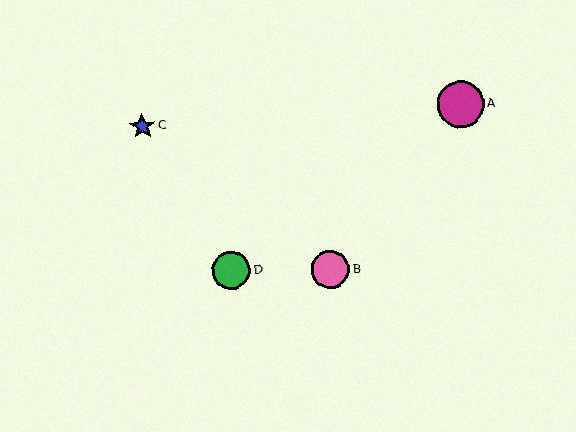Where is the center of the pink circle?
The center of the pink circle is at (330, 270).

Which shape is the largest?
The magenta circle (labeled A) is the largest.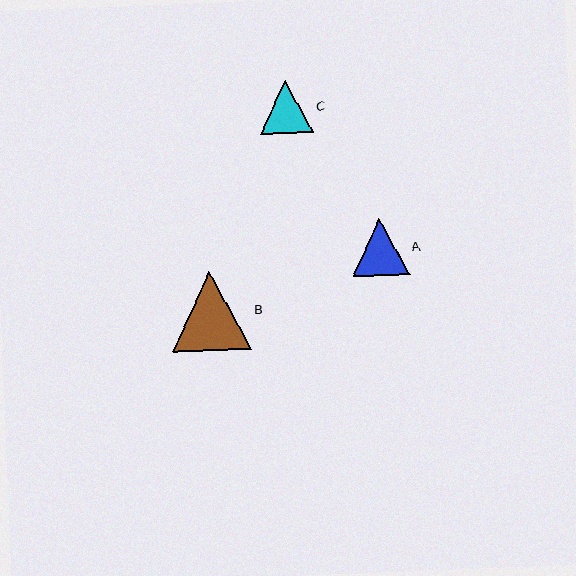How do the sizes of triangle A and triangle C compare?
Triangle A and triangle C are approximately the same size.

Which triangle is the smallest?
Triangle C is the smallest with a size of approximately 53 pixels.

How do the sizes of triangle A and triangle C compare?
Triangle A and triangle C are approximately the same size.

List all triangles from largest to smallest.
From largest to smallest: B, A, C.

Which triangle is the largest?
Triangle B is the largest with a size of approximately 80 pixels.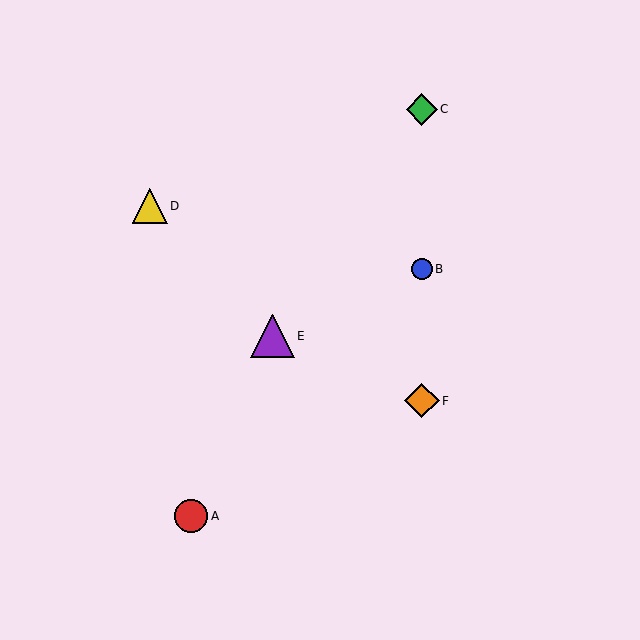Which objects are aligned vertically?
Objects B, C, F are aligned vertically.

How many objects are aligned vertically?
3 objects (B, C, F) are aligned vertically.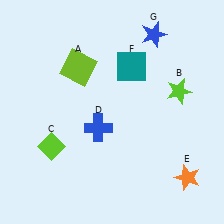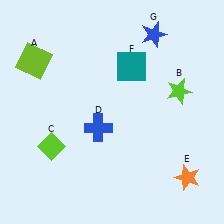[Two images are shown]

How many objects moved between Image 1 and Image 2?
1 object moved between the two images.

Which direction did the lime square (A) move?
The lime square (A) moved left.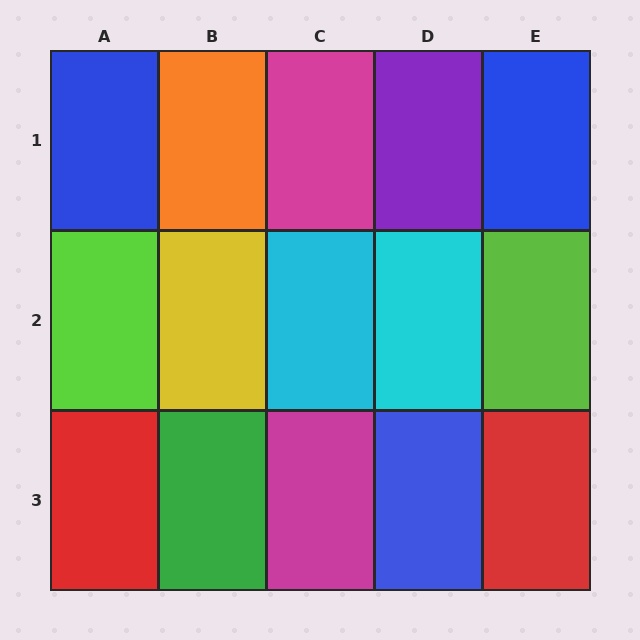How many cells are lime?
2 cells are lime.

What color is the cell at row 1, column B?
Orange.